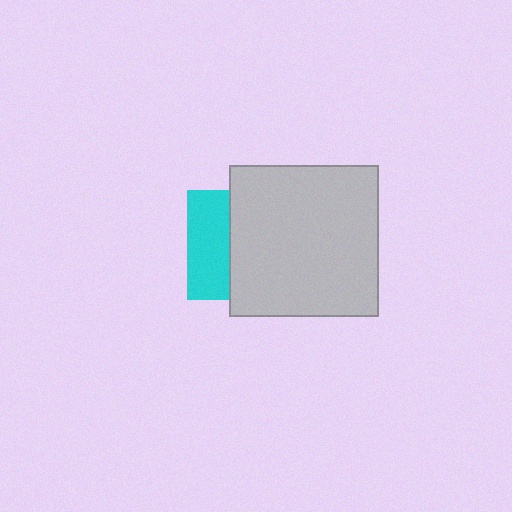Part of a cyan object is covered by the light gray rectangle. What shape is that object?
It is a square.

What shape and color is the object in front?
The object in front is a light gray rectangle.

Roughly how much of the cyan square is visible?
A small part of it is visible (roughly 38%).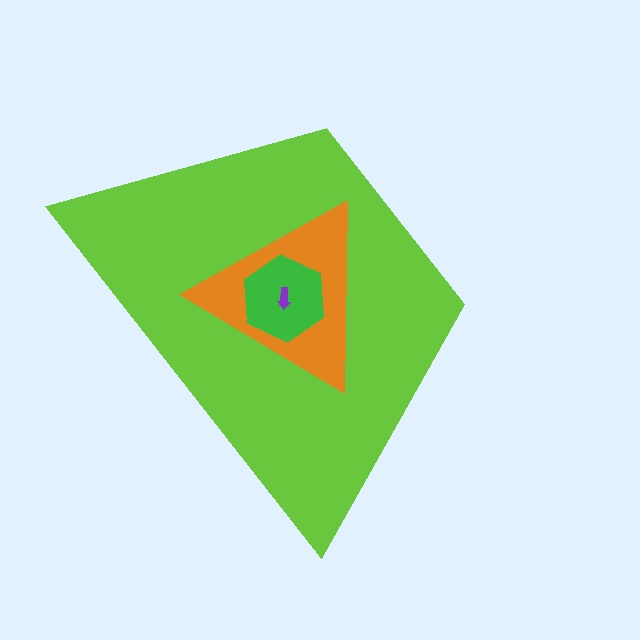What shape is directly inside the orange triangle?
The green hexagon.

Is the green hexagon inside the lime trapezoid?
Yes.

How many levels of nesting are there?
4.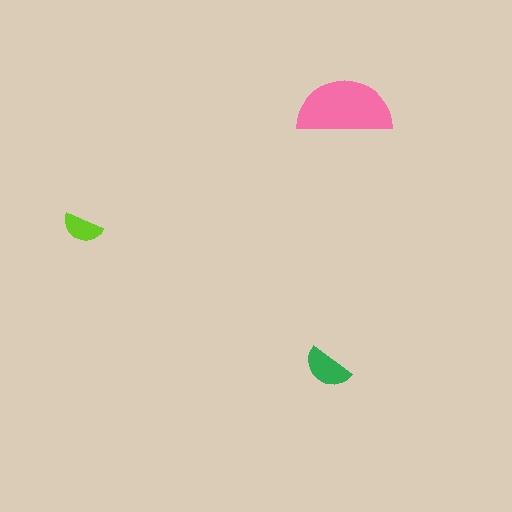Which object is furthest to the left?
The lime semicircle is leftmost.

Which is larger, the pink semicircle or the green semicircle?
The pink one.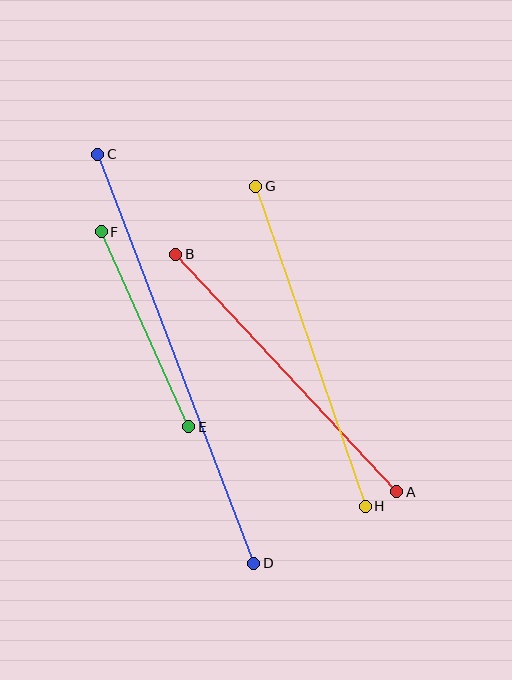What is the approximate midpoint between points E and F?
The midpoint is at approximately (145, 329) pixels.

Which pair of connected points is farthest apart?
Points C and D are farthest apart.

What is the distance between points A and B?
The distance is approximately 325 pixels.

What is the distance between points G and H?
The distance is approximately 338 pixels.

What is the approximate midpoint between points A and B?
The midpoint is at approximately (286, 373) pixels.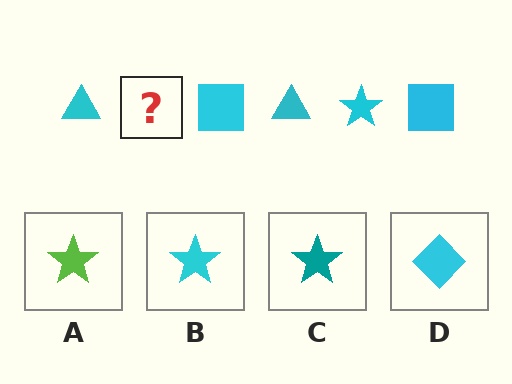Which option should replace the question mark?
Option B.